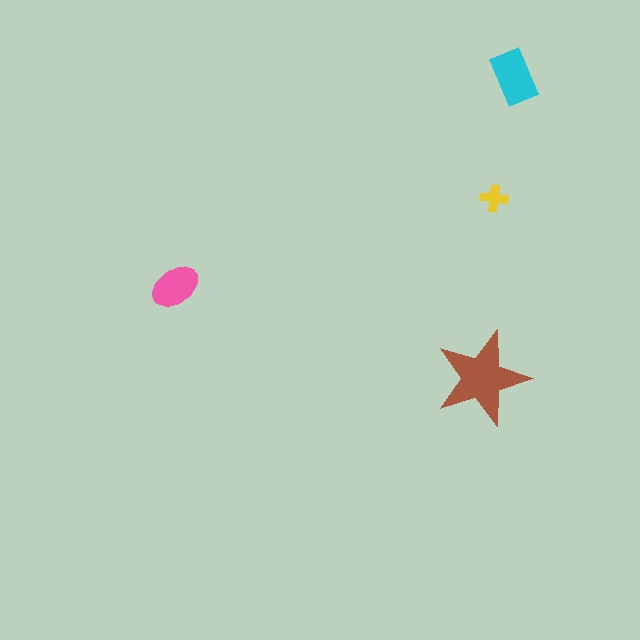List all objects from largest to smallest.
The brown star, the cyan rectangle, the pink ellipse, the yellow cross.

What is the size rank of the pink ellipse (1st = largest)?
3rd.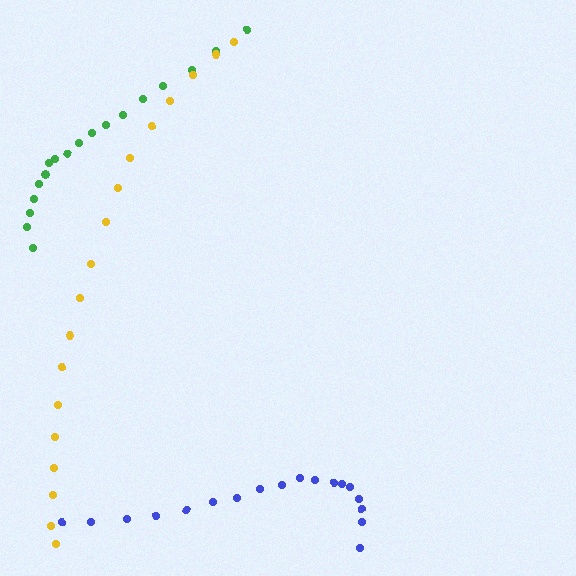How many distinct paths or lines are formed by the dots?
There are 3 distinct paths.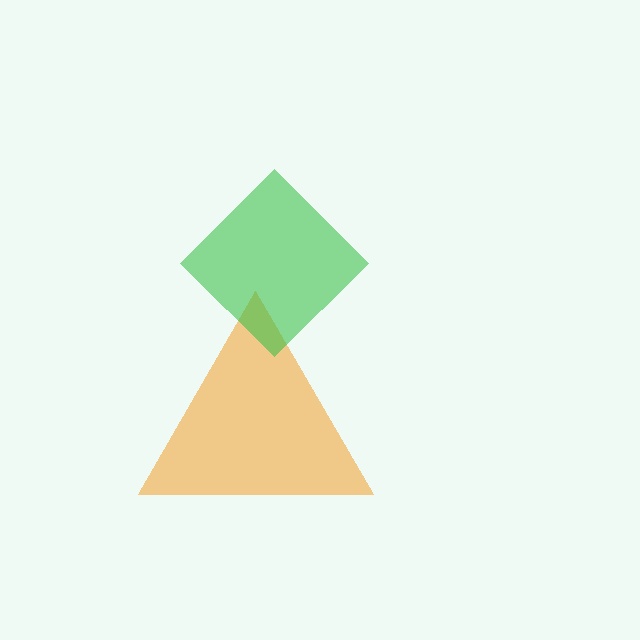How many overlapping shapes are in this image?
There are 2 overlapping shapes in the image.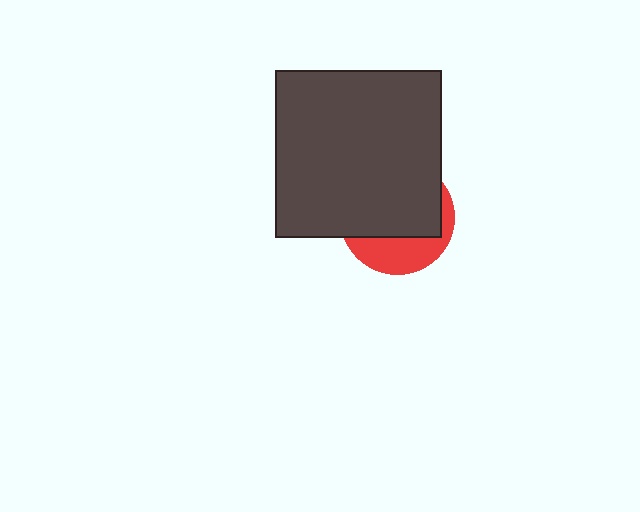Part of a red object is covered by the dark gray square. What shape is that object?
It is a circle.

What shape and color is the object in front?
The object in front is a dark gray square.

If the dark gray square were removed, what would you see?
You would see the complete red circle.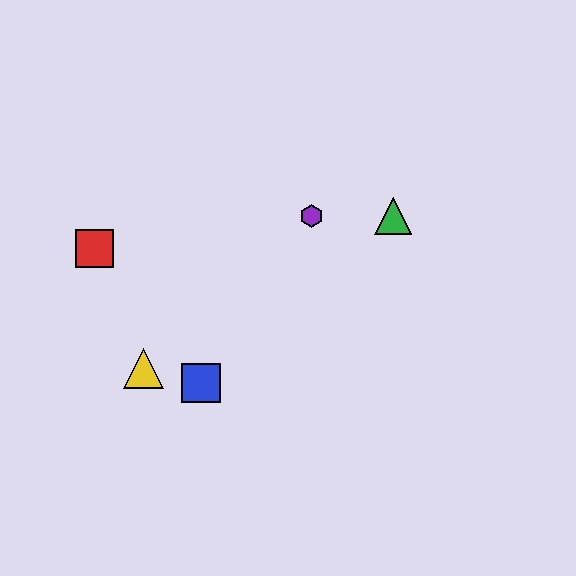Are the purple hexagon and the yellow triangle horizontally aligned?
No, the purple hexagon is at y≈216 and the yellow triangle is at y≈368.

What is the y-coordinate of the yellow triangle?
The yellow triangle is at y≈368.